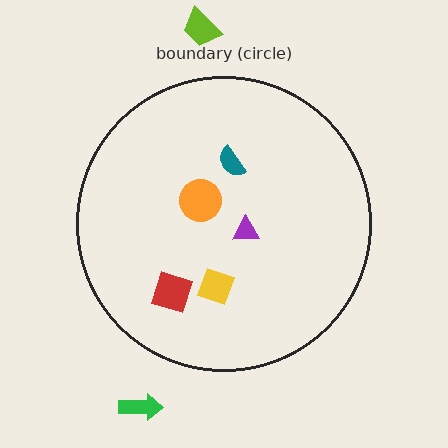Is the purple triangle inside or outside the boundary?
Inside.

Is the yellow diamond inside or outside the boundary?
Inside.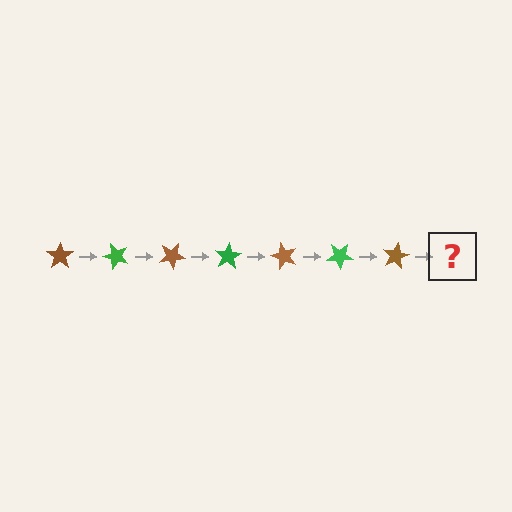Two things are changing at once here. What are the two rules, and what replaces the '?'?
The two rules are that it rotates 50 degrees each step and the color cycles through brown and green. The '?' should be a green star, rotated 350 degrees from the start.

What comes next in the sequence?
The next element should be a green star, rotated 350 degrees from the start.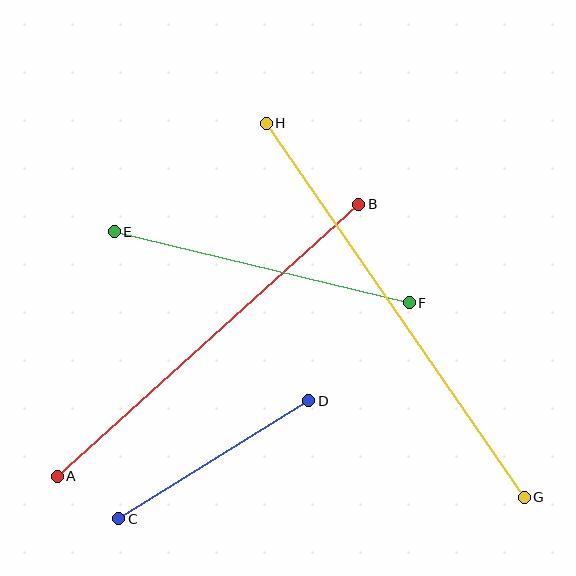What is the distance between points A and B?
The distance is approximately 406 pixels.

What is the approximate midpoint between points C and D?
The midpoint is at approximately (214, 460) pixels.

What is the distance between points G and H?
The distance is approximately 454 pixels.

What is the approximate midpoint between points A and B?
The midpoint is at approximately (208, 340) pixels.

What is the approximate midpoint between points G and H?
The midpoint is at approximately (395, 310) pixels.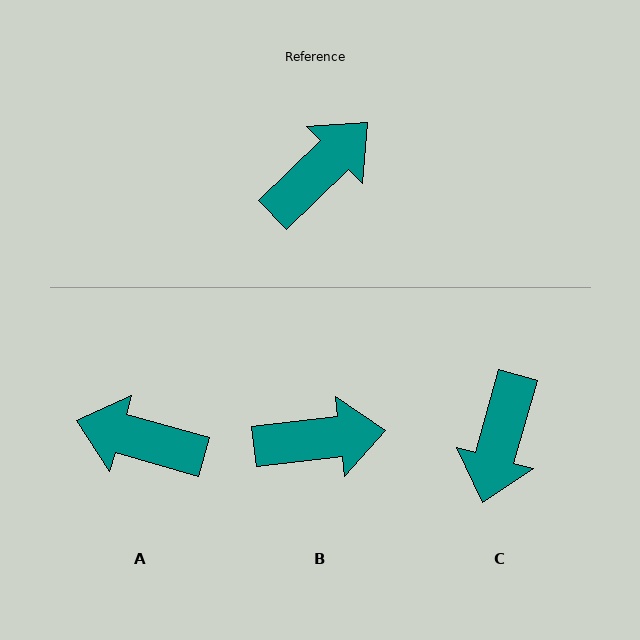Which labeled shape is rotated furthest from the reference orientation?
C, about 150 degrees away.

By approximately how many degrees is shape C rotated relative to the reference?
Approximately 150 degrees clockwise.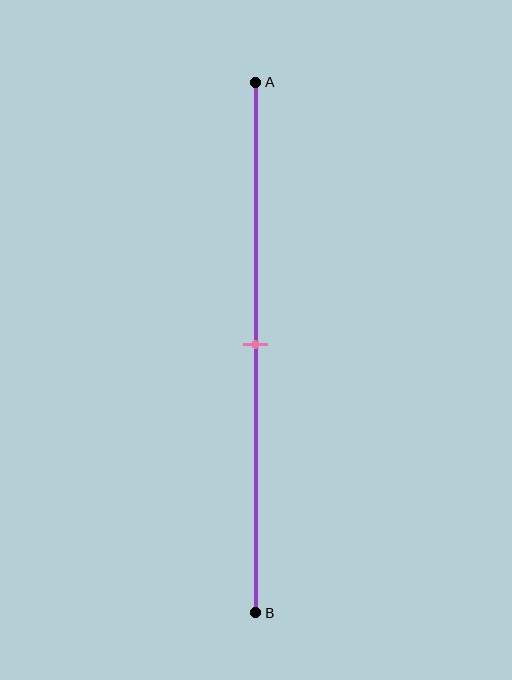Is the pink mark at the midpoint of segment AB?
Yes, the mark is approximately at the midpoint.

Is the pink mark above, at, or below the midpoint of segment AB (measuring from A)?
The pink mark is approximately at the midpoint of segment AB.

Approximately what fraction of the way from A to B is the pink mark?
The pink mark is approximately 50% of the way from A to B.